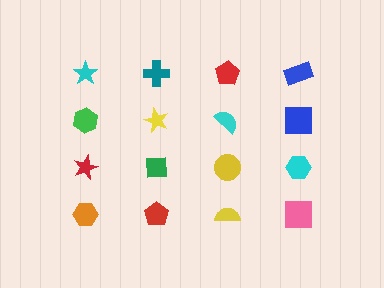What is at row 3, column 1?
A red star.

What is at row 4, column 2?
A red pentagon.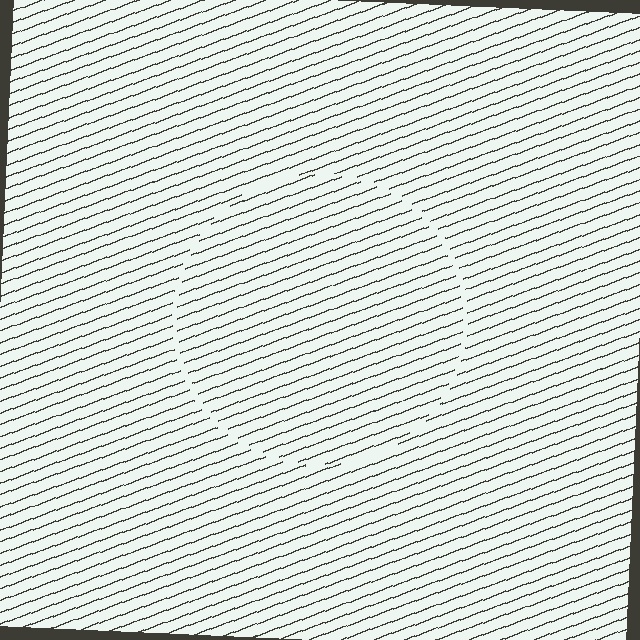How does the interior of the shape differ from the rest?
The interior of the shape contains the same grating, shifted by half a period — the contour is defined by the phase discontinuity where line-ends from the inner and outer gratings abut.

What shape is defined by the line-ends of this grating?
An illusory circle. The interior of the shape contains the same grating, shifted by half a period — the contour is defined by the phase discontinuity where line-ends from the inner and outer gratings abut.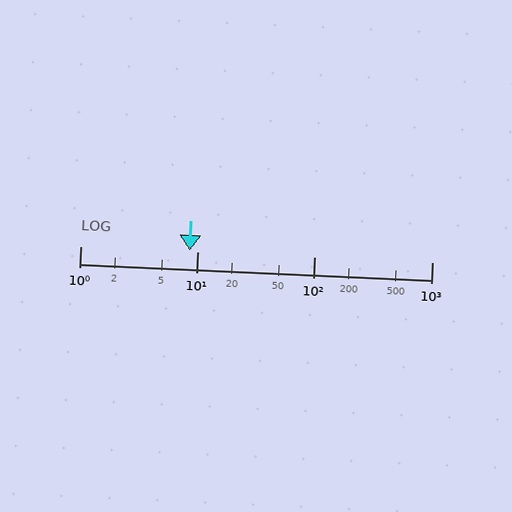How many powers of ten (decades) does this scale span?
The scale spans 3 decades, from 1 to 1000.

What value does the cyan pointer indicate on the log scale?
The pointer indicates approximately 8.5.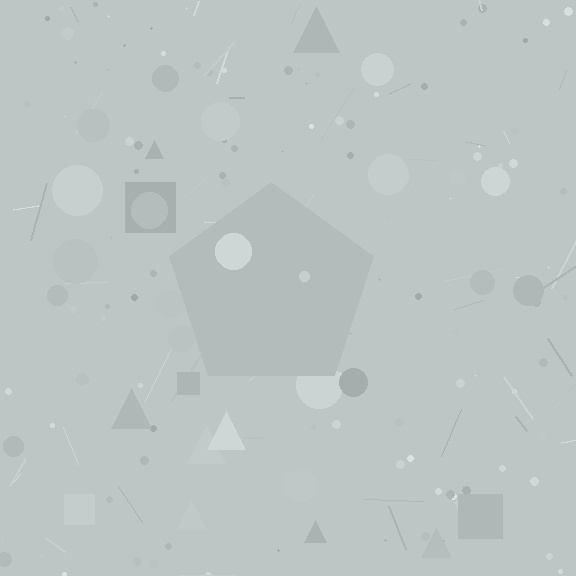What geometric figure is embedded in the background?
A pentagon is embedded in the background.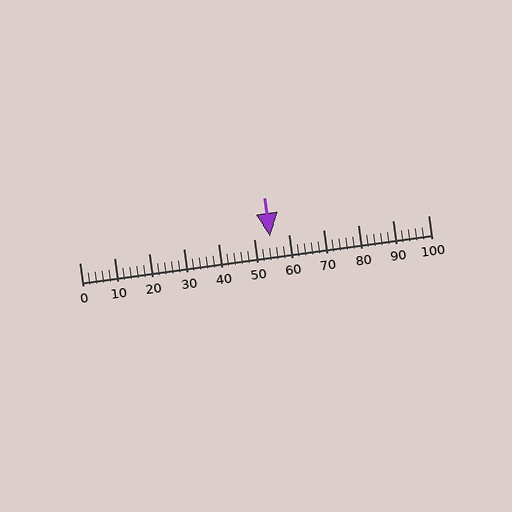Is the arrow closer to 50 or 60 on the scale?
The arrow is closer to 50.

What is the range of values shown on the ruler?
The ruler shows values from 0 to 100.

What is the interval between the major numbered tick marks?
The major tick marks are spaced 10 units apart.